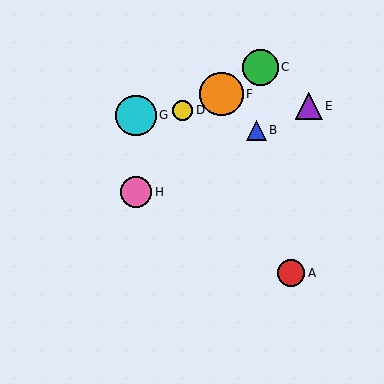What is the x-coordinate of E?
Object E is at x≈309.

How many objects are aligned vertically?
2 objects (G, H) are aligned vertically.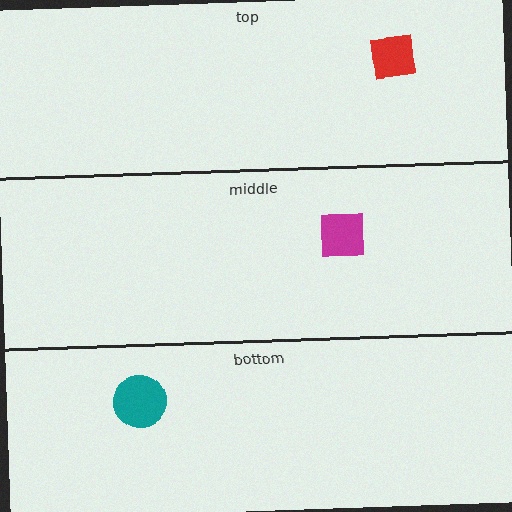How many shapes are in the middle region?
1.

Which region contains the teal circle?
The bottom region.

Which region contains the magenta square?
The middle region.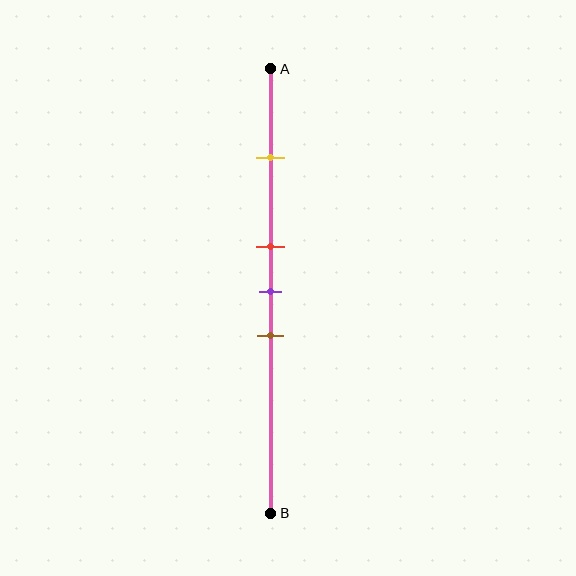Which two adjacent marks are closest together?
The red and purple marks are the closest adjacent pair.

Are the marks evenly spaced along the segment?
No, the marks are not evenly spaced.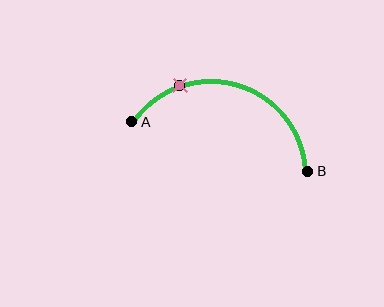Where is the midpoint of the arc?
The arc midpoint is the point on the curve farthest from the straight line joining A and B. It sits above that line.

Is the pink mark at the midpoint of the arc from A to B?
No. The pink mark lies on the arc but is closer to endpoint A. The arc midpoint would be at the point on the curve equidistant along the arc from both A and B.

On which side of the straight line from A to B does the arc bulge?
The arc bulges above the straight line connecting A and B.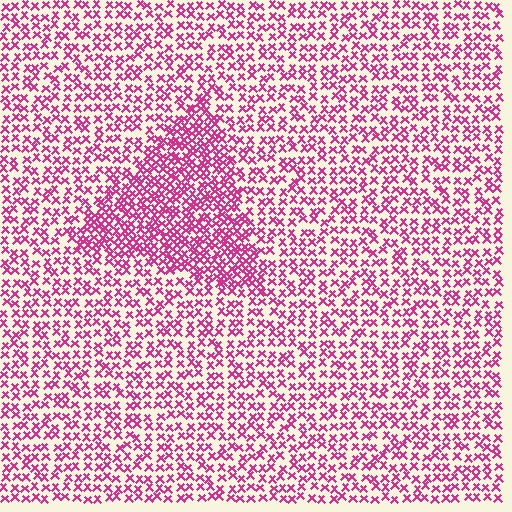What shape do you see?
I see a triangle.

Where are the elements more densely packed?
The elements are more densely packed inside the triangle boundary.